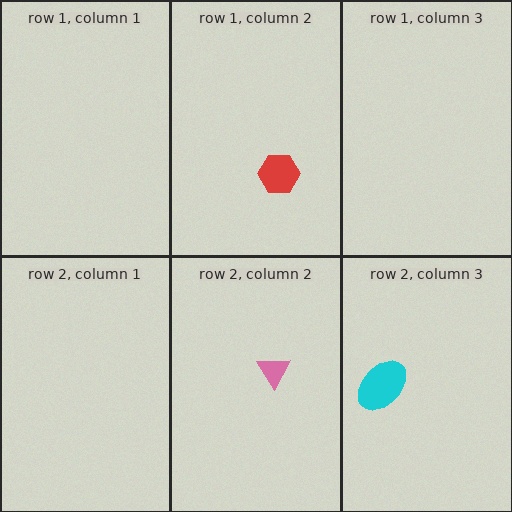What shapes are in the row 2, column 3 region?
The cyan ellipse.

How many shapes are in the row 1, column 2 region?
1.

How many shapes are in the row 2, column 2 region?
1.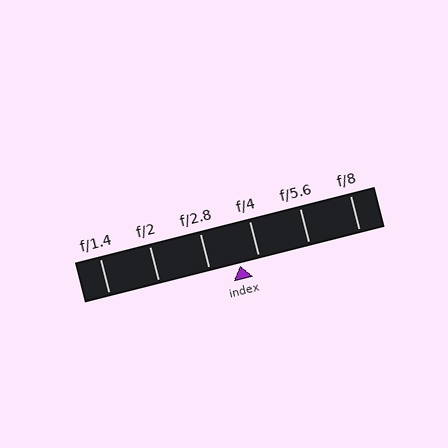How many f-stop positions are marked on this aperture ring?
There are 6 f-stop positions marked.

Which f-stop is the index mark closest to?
The index mark is closest to f/4.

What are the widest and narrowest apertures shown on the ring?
The widest aperture shown is f/1.4 and the narrowest is f/8.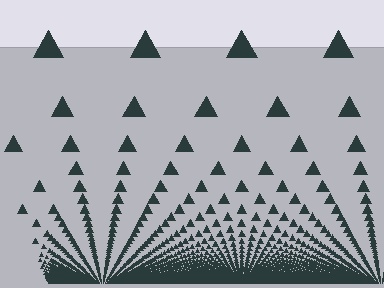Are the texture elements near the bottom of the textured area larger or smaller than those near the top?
Smaller. The gradient is inverted — elements near the bottom are smaller and denser.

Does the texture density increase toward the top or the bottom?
Density increases toward the bottom.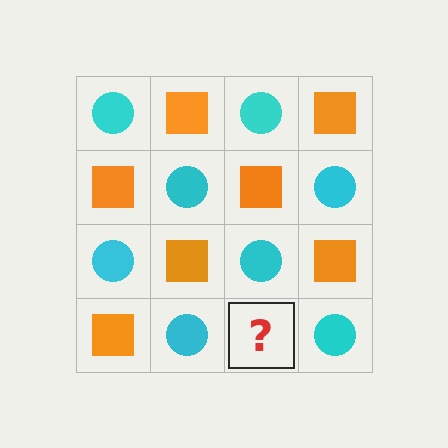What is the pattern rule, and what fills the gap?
The rule is that it alternates cyan circle and orange square in a checkerboard pattern. The gap should be filled with an orange square.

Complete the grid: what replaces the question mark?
The question mark should be replaced with an orange square.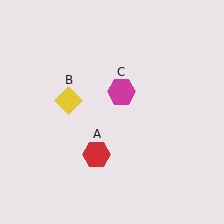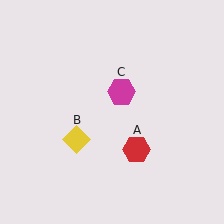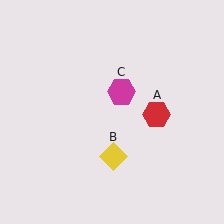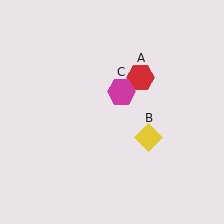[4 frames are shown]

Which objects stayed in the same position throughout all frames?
Magenta hexagon (object C) remained stationary.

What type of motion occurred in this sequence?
The red hexagon (object A), yellow diamond (object B) rotated counterclockwise around the center of the scene.